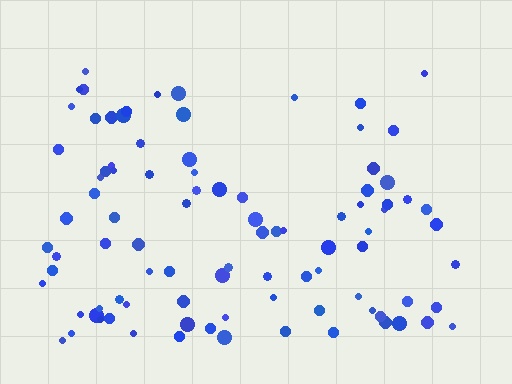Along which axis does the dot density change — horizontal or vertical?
Vertical.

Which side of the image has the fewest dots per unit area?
The top.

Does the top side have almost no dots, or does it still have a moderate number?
Still a moderate number, just noticeably fewer than the bottom.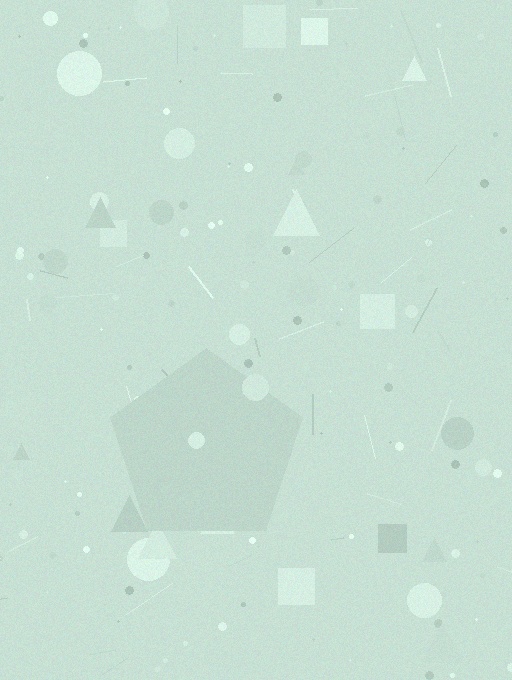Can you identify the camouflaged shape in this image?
The camouflaged shape is a pentagon.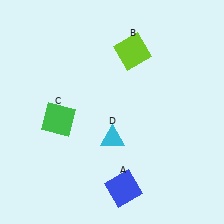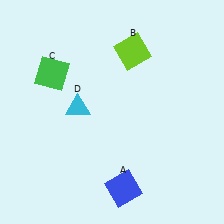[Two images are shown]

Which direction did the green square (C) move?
The green square (C) moved up.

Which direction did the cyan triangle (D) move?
The cyan triangle (D) moved left.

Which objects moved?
The objects that moved are: the green square (C), the cyan triangle (D).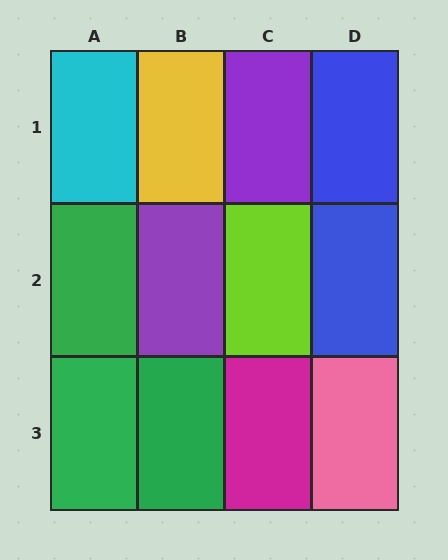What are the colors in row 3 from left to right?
Green, green, magenta, pink.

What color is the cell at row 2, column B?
Purple.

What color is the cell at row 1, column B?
Yellow.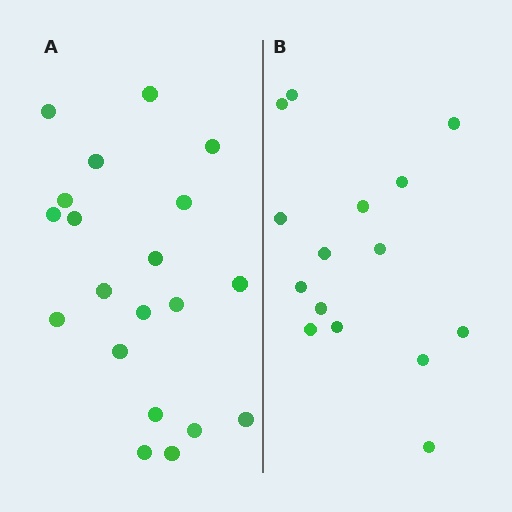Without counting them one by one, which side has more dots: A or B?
Region A (the left region) has more dots.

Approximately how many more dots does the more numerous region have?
Region A has about 5 more dots than region B.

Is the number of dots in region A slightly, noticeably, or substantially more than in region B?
Region A has noticeably more, but not dramatically so. The ratio is roughly 1.3 to 1.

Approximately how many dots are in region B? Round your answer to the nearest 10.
About 20 dots. (The exact count is 15, which rounds to 20.)